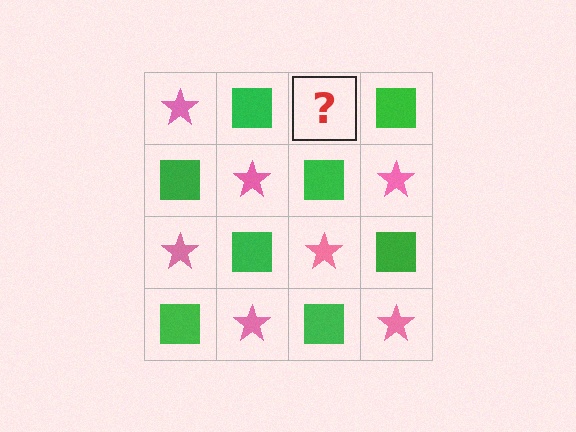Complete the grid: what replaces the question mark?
The question mark should be replaced with a pink star.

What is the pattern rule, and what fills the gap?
The rule is that it alternates pink star and green square in a checkerboard pattern. The gap should be filled with a pink star.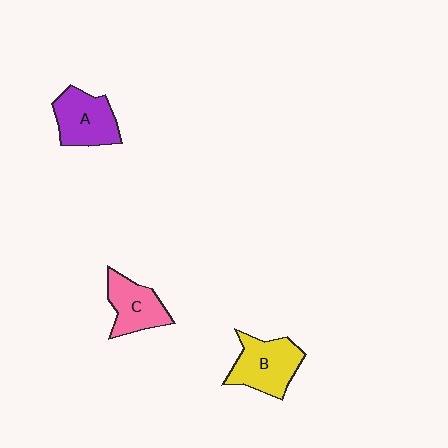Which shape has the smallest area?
Shape C (pink).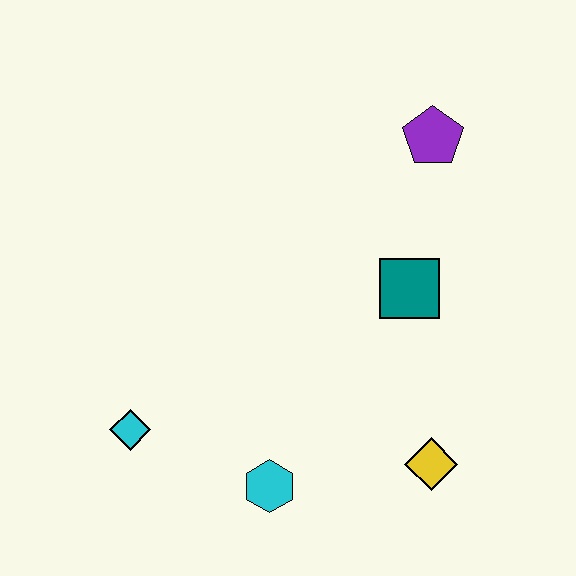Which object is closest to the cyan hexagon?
The cyan diamond is closest to the cyan hexagon.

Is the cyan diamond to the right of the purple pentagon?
No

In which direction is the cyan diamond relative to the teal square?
The cyan diamond is to the left of the teal square.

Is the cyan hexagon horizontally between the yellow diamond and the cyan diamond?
Yes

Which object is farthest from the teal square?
The cyan diamond is farthest from the teal square.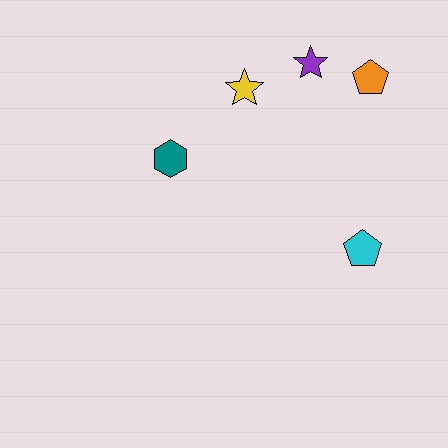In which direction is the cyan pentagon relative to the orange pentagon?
The cyan pentagon is below the orange pentagon.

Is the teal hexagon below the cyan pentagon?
No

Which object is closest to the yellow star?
The purple star is closest to the yellow star.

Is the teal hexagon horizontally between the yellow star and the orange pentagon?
No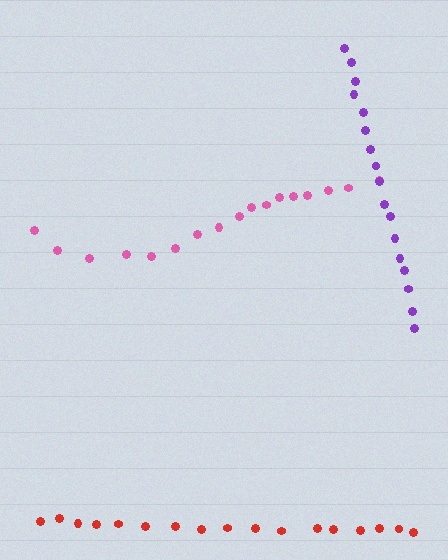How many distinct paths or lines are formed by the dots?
There are 3 distinct paths.